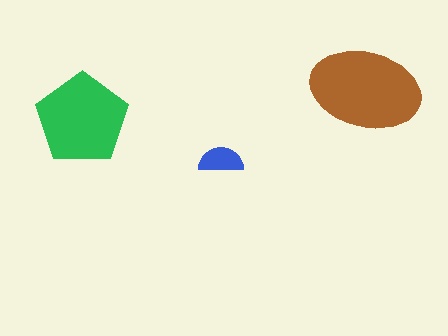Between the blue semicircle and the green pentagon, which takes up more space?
The green pentagon.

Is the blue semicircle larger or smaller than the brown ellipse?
Smaller.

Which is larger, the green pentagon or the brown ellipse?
The brown ellipse.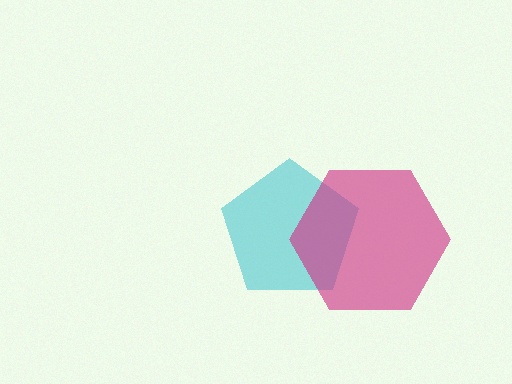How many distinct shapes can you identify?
There are 2 distinct shapes: a cyan pentagon, a magenta hexagon.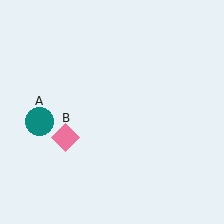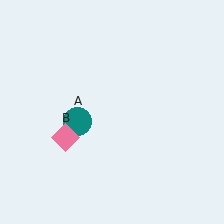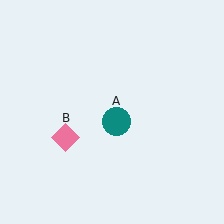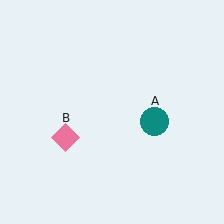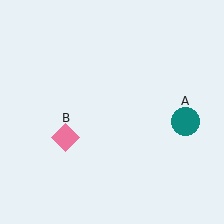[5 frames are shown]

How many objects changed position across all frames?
1 object changed position: teal circle (object A).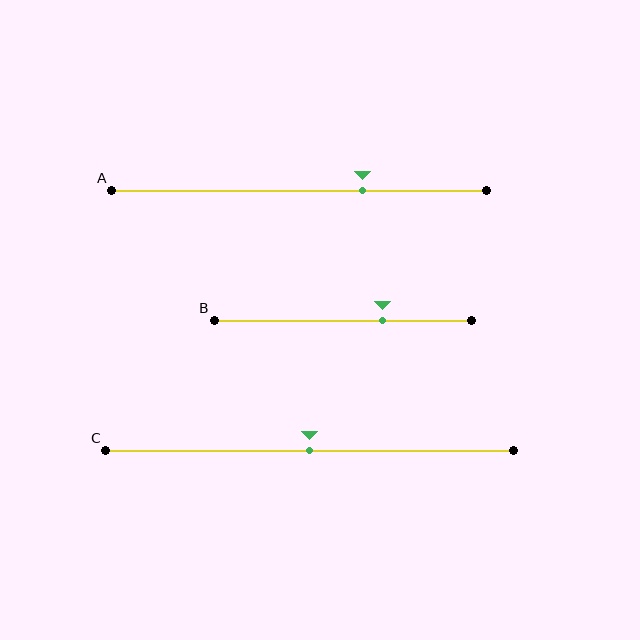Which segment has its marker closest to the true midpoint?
Segment C has its marker closest to the true midpoint.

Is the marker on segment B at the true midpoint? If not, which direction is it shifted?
No, the marker on segment B is shifted to the right by about 15% of the segment length.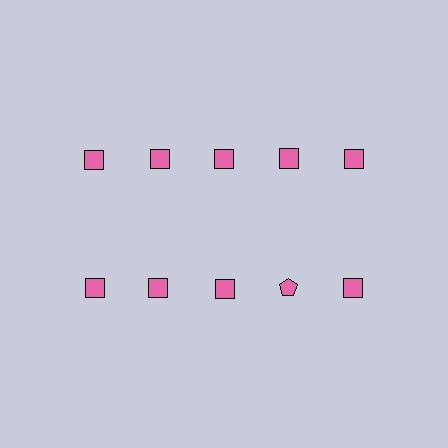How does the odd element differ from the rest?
It has a different shape: pentagon instead of square.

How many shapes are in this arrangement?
There are 10 shapes arranged in a grid pattern.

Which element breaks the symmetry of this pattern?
The pink pentagon in the second row, second from right column breaks the symmetry. All other shapes are pink squares.